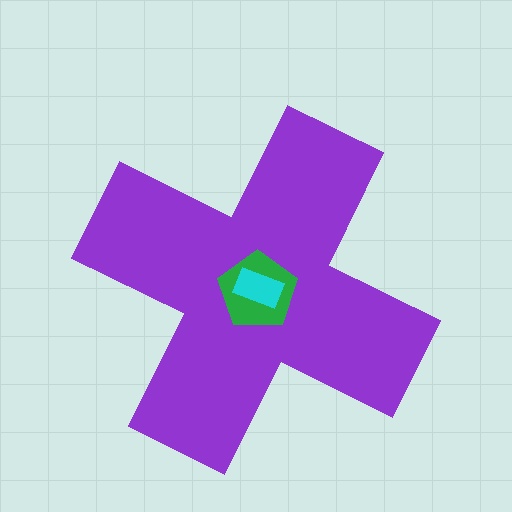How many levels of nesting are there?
3.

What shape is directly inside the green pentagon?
The cyan rectangle.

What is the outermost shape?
The purple cross.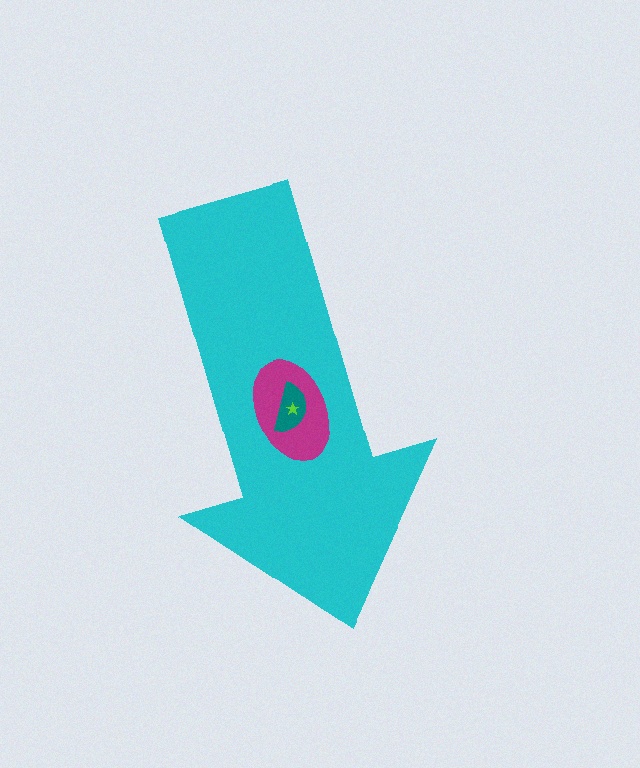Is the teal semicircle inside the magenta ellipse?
Yes.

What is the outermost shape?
The cyan arrow.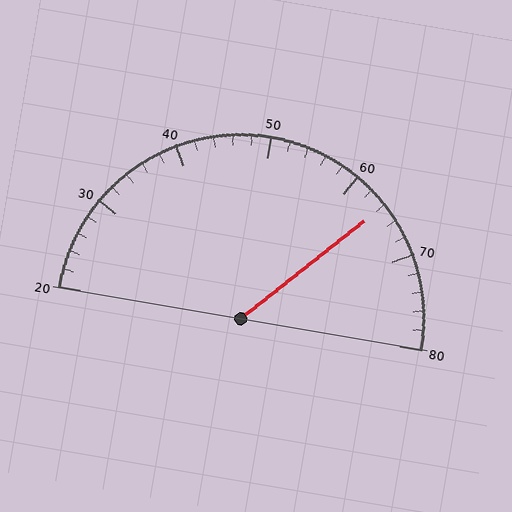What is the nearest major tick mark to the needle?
The nearest major tick mark is 60.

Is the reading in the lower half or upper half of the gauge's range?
The reading is in the upper half of the range (20 to 80).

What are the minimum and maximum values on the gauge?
The gauge ranges from 20 to 80.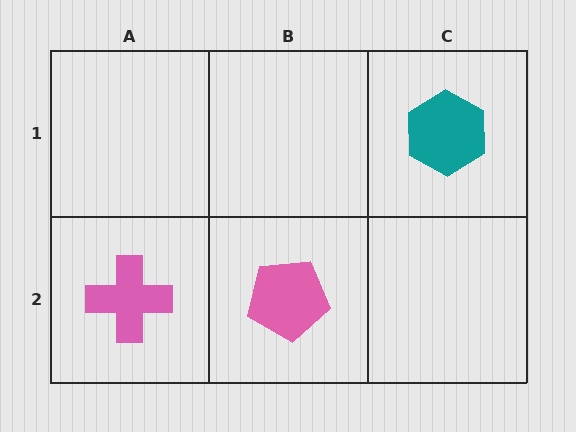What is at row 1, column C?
A teal hexagon.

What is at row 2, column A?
A pink cross.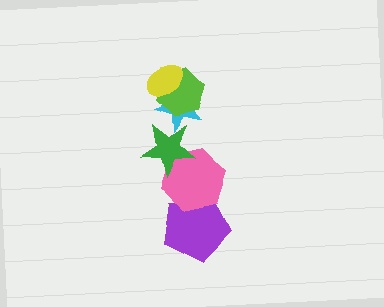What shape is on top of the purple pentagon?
The pink hexagon is on top of the purple pentagon.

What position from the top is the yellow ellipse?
The yellow ellipse is 1st from the top.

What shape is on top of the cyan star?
The lime hexagon is on top of the cyan star.